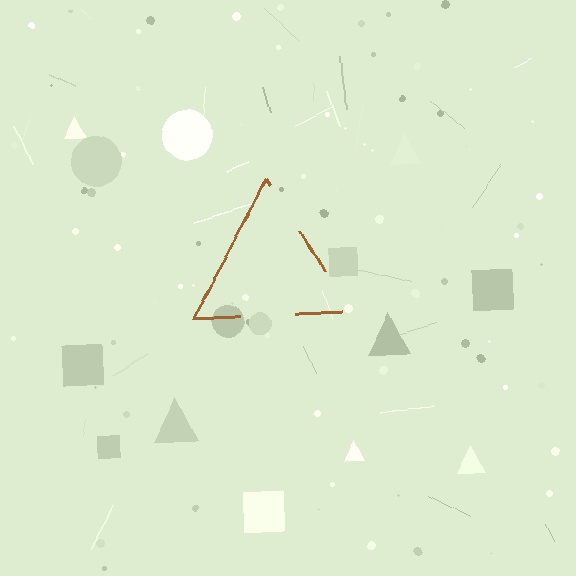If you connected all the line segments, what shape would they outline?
They would outline a triangle.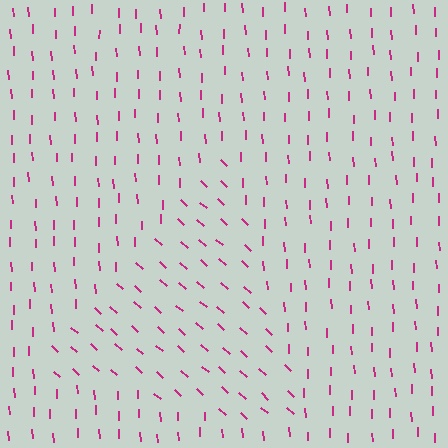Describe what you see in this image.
The image is filled with small magenta line segments. A triangle region in the image has lines oriented differently from the surrounding lines, creating a visible texture boundary.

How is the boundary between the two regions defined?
The boundary is defined purely by a change in line orientation (approximately 45 degrees difference). All lines are the same color and thickness.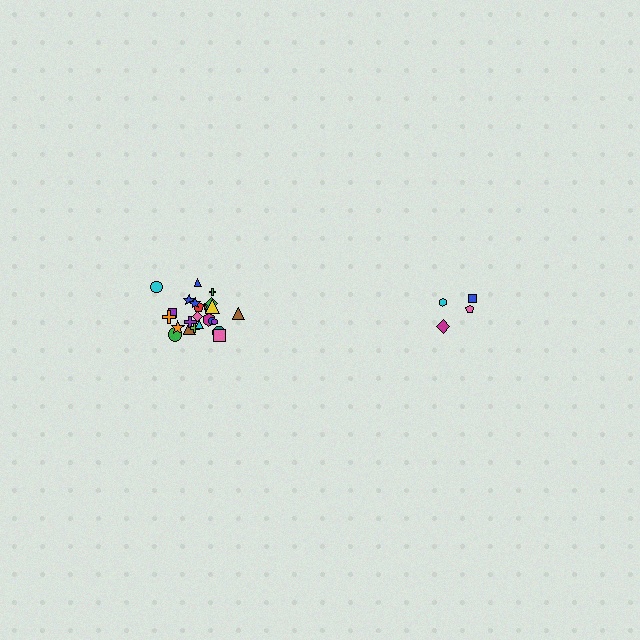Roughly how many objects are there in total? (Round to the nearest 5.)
Roughly 30 objects in total.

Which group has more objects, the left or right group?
The left group.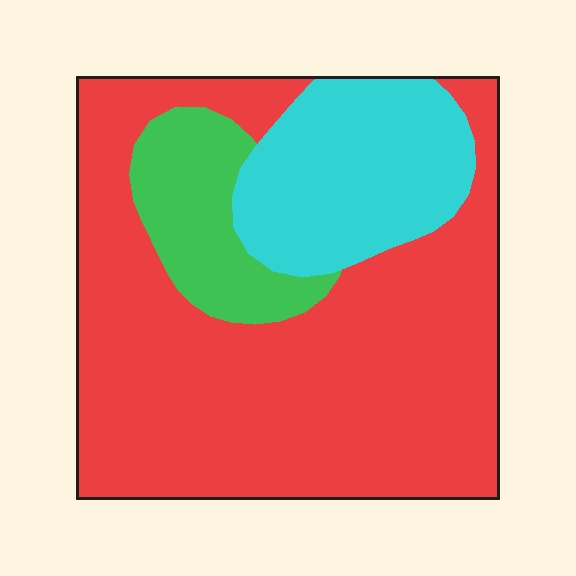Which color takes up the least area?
Green, at roughly 15%.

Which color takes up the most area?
Red, at roughly 65%.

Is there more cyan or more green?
Cyan.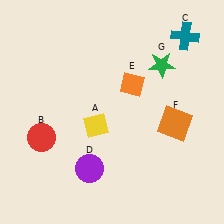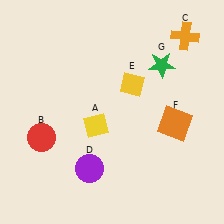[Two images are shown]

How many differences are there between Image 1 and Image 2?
There are 2 differences between the two images.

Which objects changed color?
C changed from teal to orange. E changed from orange to yellow.